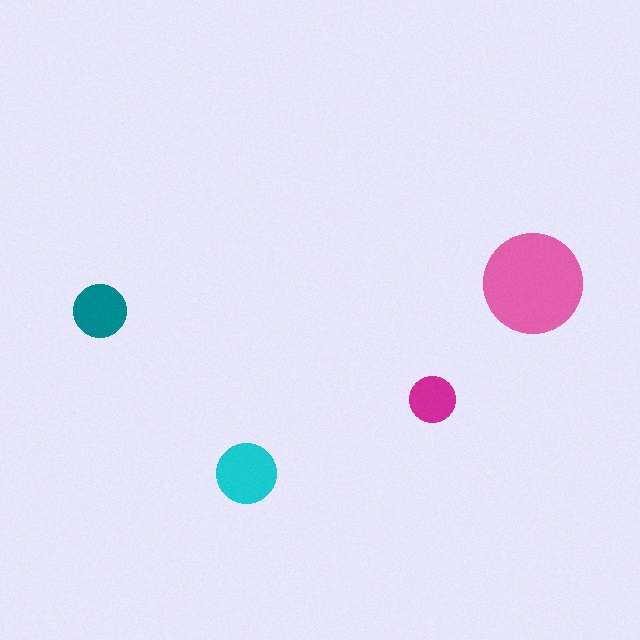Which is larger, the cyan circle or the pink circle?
The pink one.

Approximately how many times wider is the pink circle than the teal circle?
About 2 times wider.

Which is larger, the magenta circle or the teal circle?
The teal one.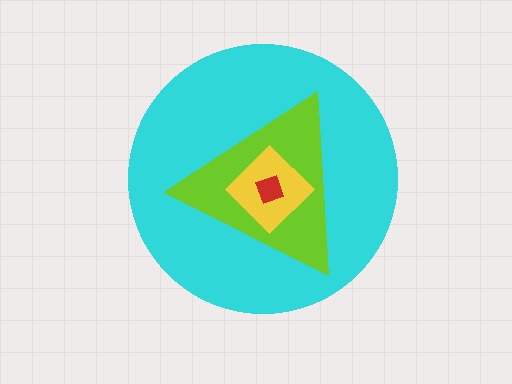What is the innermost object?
The red square.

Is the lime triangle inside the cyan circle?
Yes.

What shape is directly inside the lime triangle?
The yellow diamond.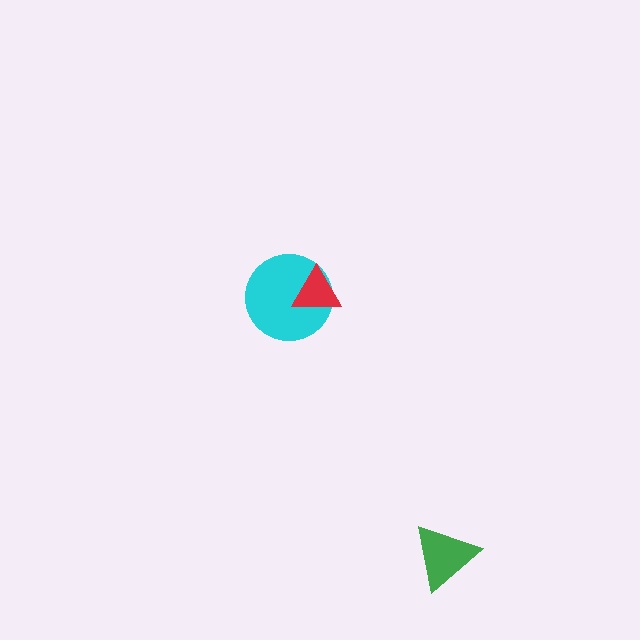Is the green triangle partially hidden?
No, no other shape covers it.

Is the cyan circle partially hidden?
Yes, it is partially covered by another shape.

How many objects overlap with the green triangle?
0 objects overlap with the green triangle.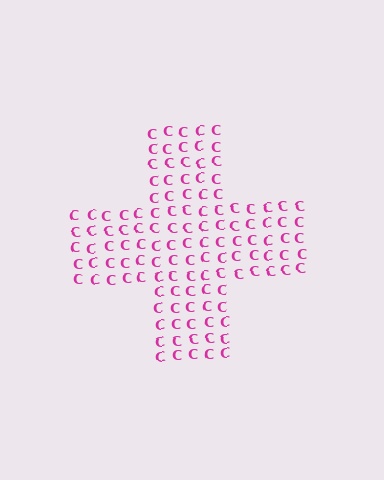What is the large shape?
The large shape is a cross.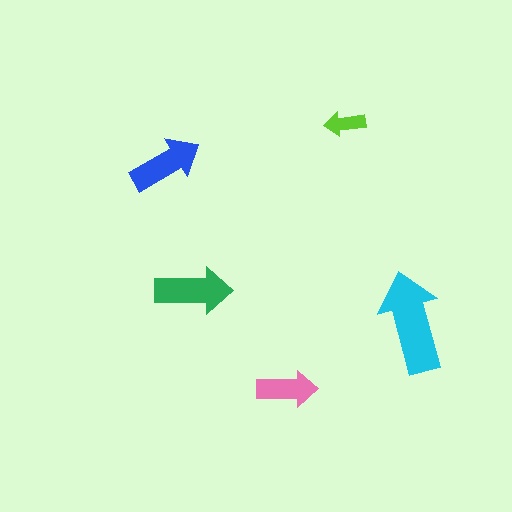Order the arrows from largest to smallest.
the cyan one, the green one, the blue one, the pink one, the lime one.